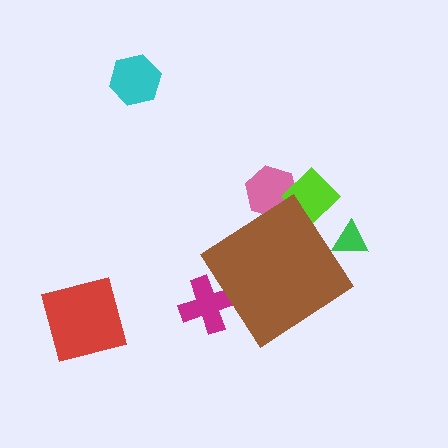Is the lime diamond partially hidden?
Yes, the lime diamond is partially hidden behind the brown diamond.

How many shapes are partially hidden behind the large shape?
4 shapes are partially hidden.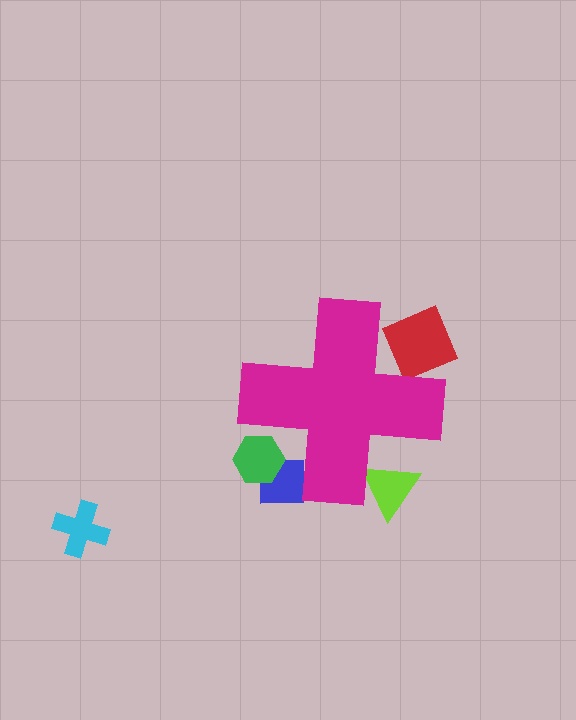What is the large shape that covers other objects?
A magenta cross.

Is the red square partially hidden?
Yes, the red square is partially hidden behind the magenta cross.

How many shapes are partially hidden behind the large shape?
4 shapes are partially hidden.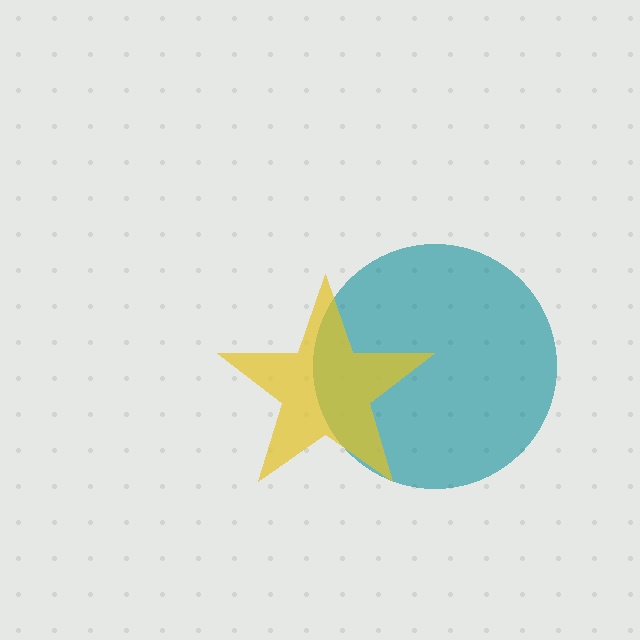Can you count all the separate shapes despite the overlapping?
Yes, there are 2 separate shapes.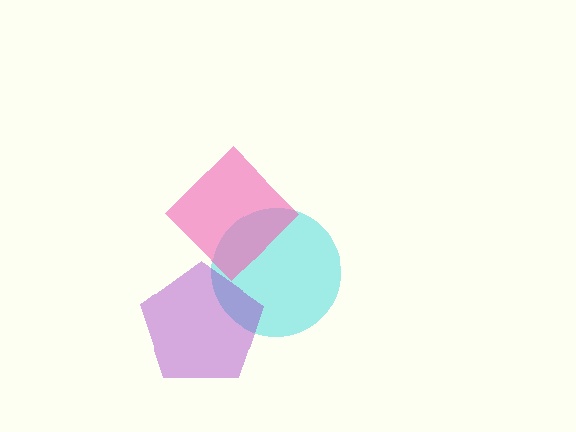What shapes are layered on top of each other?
The layered shapes are: a cyan circle, a pink diamond, a purple pentagon.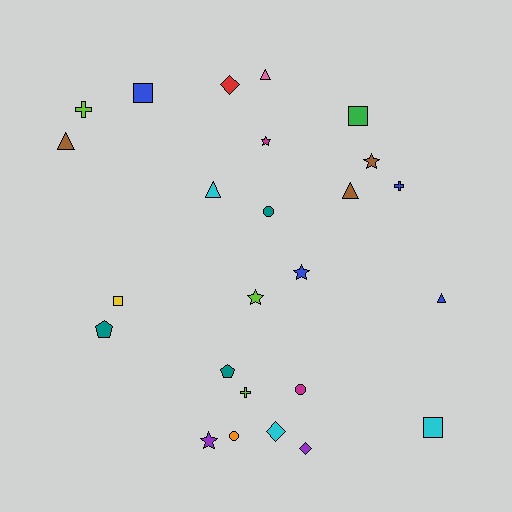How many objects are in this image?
There are 25 objects.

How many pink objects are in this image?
There is 1 pink object.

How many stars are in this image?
There are 5 stars.